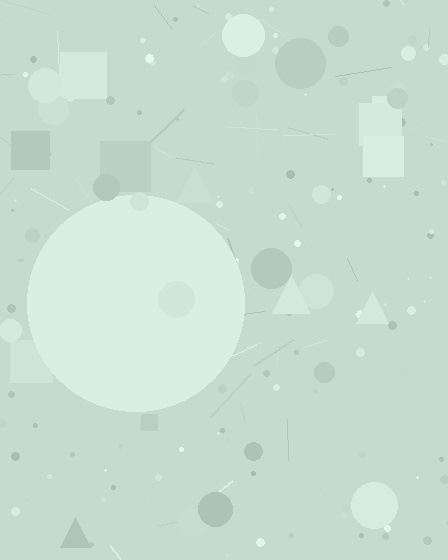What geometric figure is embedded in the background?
A circle is embedded in the background.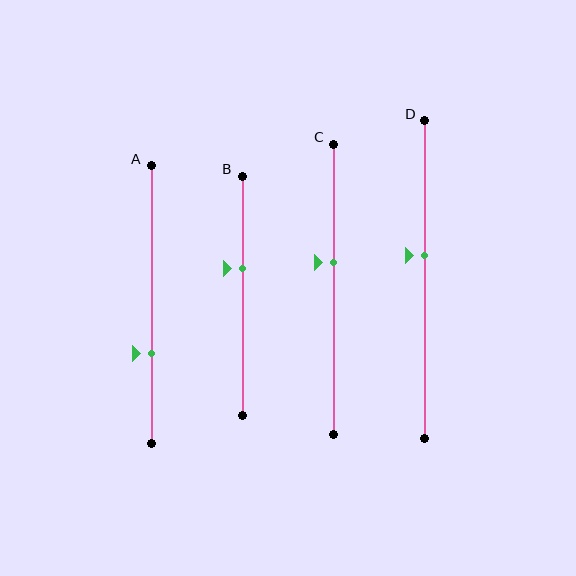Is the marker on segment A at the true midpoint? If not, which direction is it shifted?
No, the marker on segment A is shifted downward by about 17% of the segment length.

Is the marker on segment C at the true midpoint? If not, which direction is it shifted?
No, the marker on segment C is shifted upward by about 9% of the segment length.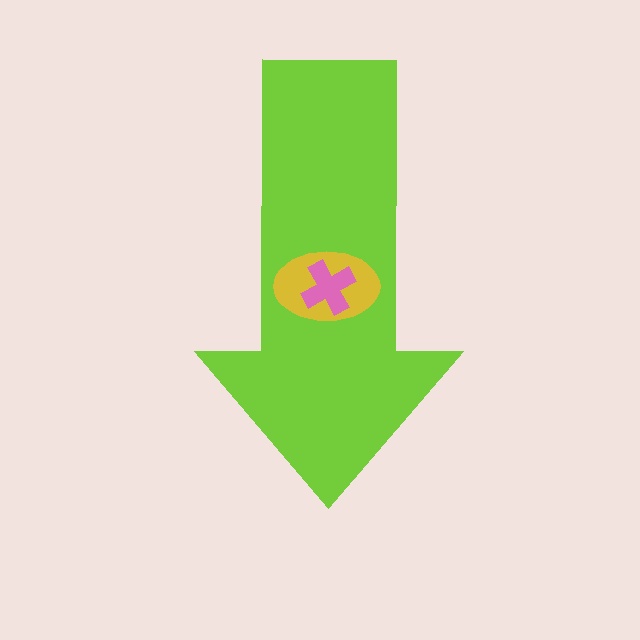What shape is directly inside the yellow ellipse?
The pink cross.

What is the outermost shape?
The lime arrow.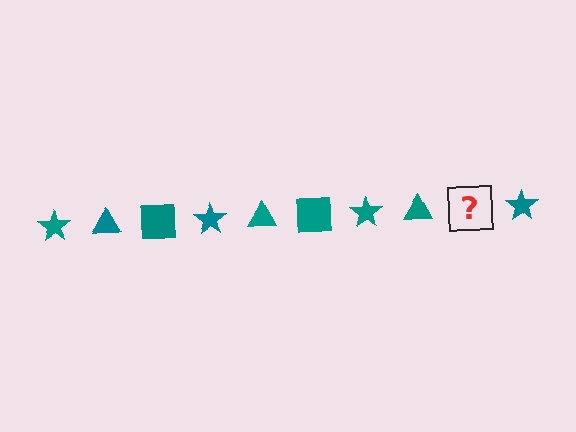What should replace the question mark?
The question mark should be replaced with a teal square.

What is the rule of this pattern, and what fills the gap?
The rule is that the pattern cycles through star, triangle, square shapes in teal. The gap should be filled with a teal square.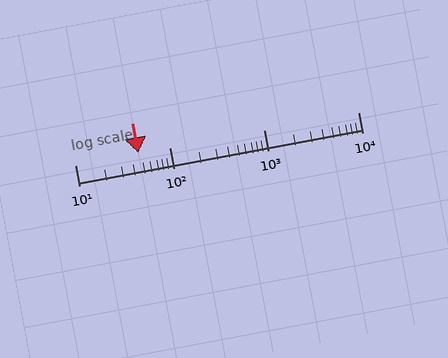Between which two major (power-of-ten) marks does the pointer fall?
The pointer is between 10 and 100.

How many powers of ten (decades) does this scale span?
The scale spans 3 decades, from 10 to 10000.